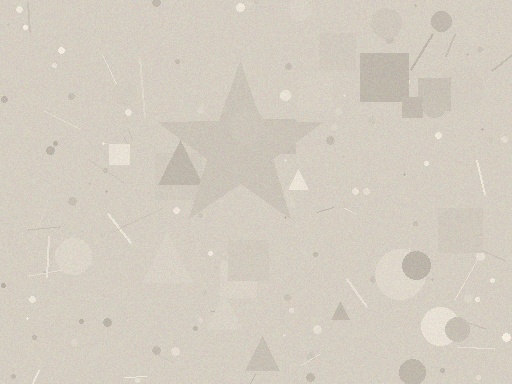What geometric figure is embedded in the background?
A star is embedded in the background.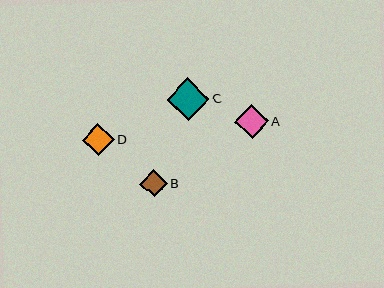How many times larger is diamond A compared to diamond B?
Diamond A is approximately 1.2 times the size of diamond B.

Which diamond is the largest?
Diamond C is the largest with a size of approximately 43 pixels.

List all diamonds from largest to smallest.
From largest to smallest: C, A, D, B.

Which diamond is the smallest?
Diamond B is the smallest with a size of approximately 28 pixels.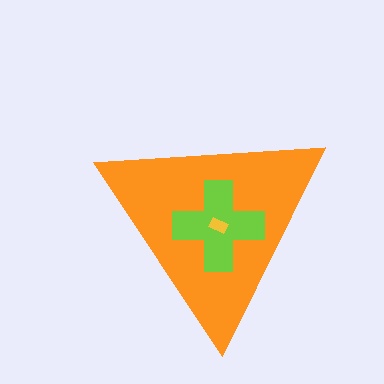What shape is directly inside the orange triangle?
The lime cross.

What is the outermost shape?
The orange triangle.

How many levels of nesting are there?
3.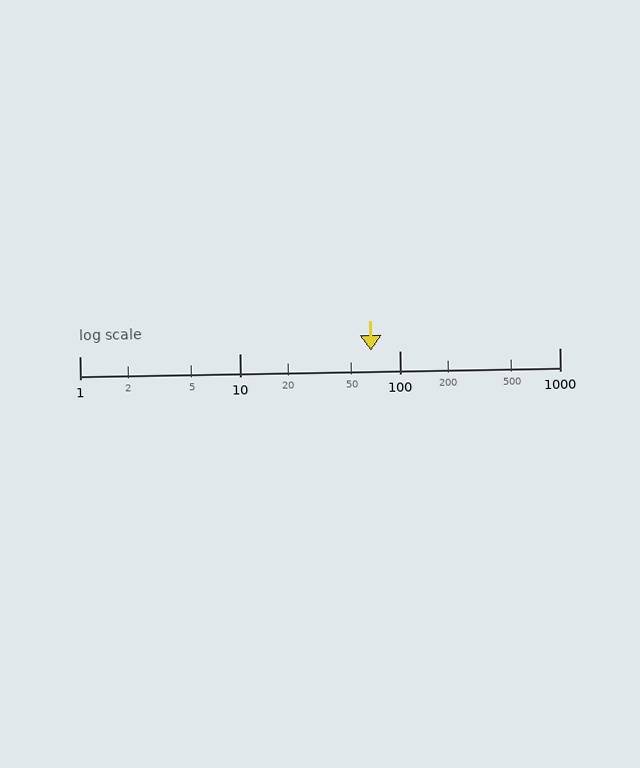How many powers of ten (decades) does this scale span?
The scale spans 3 decades, from 1 to 1000.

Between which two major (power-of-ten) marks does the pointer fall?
The pointer is between 10 and 100.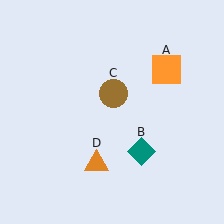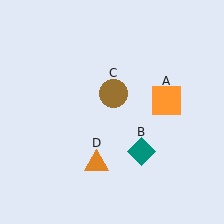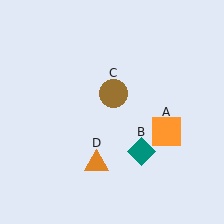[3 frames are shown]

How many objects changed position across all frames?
1 object changed position: orange square (object A).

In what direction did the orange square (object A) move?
The orange square (object A) moved down.